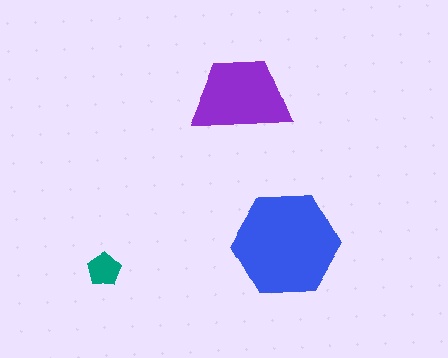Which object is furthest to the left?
The teal pentagon is leftmost.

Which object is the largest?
The blue hexagon.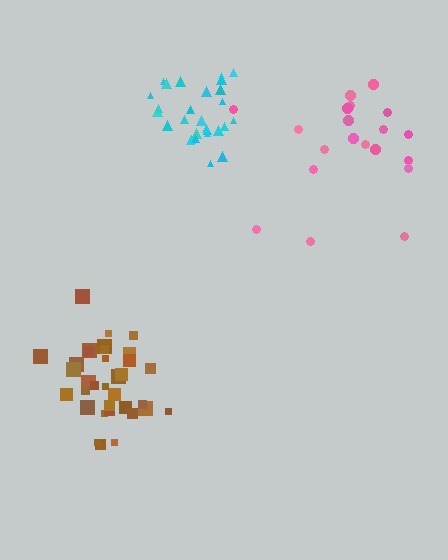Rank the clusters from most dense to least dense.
brown, cyan, pink.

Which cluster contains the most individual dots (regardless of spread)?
Brown (34).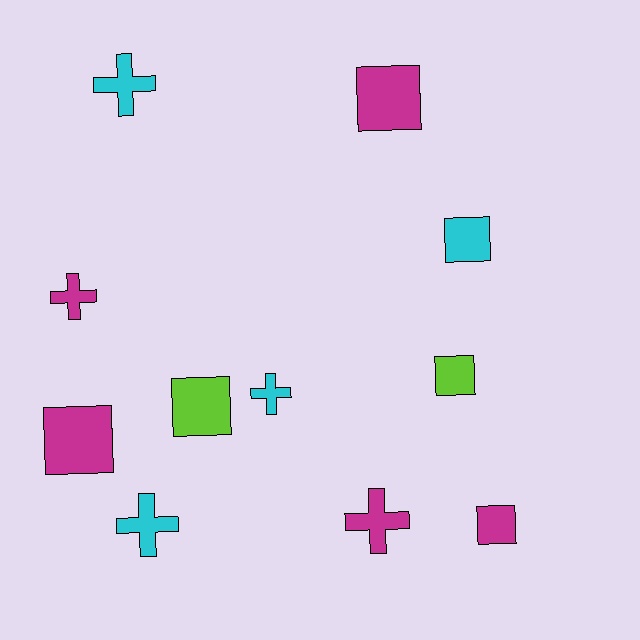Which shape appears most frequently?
Square, with 6 objects.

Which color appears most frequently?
Magenta, with 5 objects.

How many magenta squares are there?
There are 3 magenta squares.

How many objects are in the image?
There are 11 objects.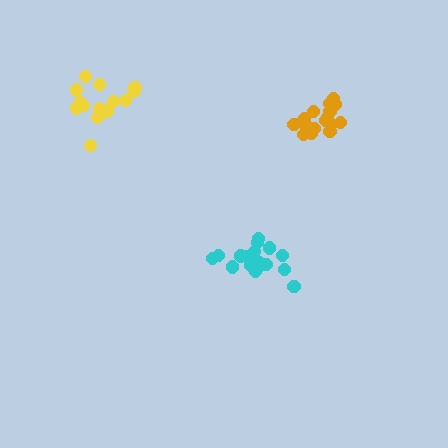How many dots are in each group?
Group 1: 16 dots, Group 2: 18 dots, Group 3: 18 dots (52 total).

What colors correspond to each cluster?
The clusters are colored: yellow, cyan, orange.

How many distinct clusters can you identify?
There are 3 distinct clusters.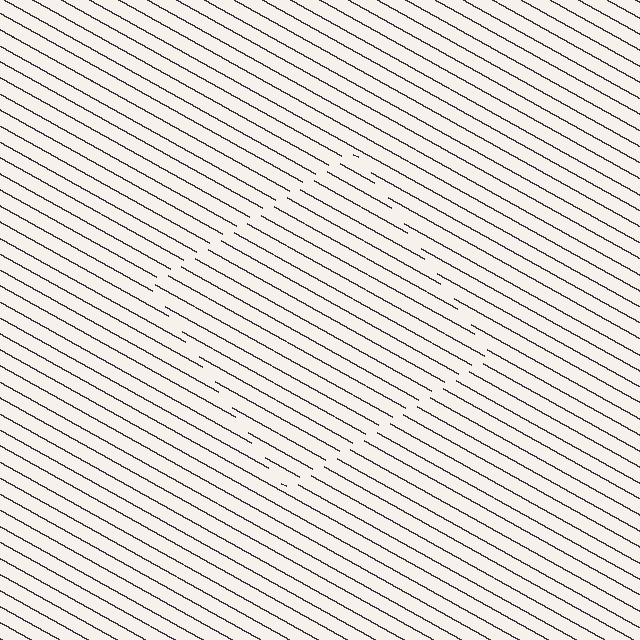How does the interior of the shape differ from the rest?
The interior of the shape contains the same grating, shifted by half a period — the contour is defined by the phase discontinuity where line-ends from the inner and outer gratings abut.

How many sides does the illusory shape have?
4 sides — the line-ends trace a square.